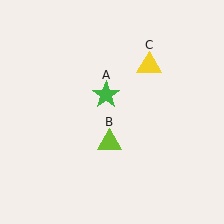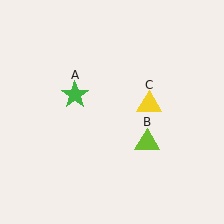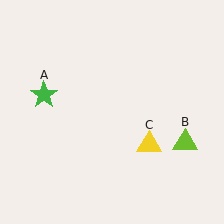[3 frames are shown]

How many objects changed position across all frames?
3 objects changed position: green star (object A), lime triangle (object B), yellow triangle (object C).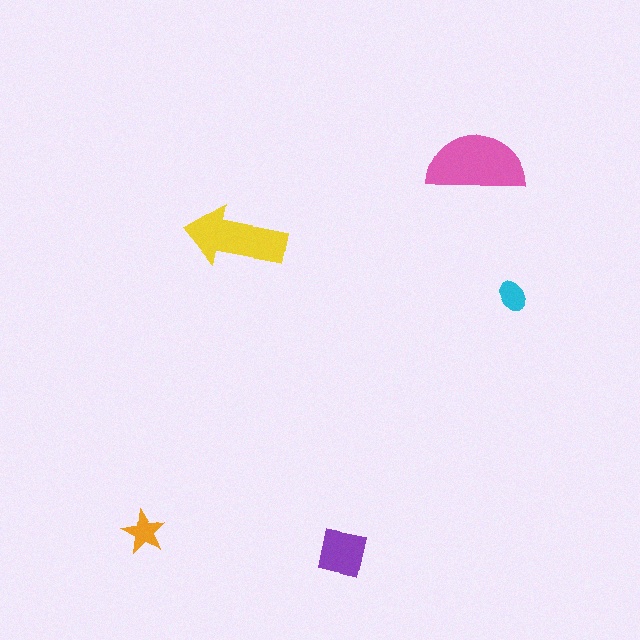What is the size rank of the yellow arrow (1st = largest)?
2nd.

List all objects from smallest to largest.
The cyan ellipse, the orange star, the purple square, the yellow arrow, the pink semicircle.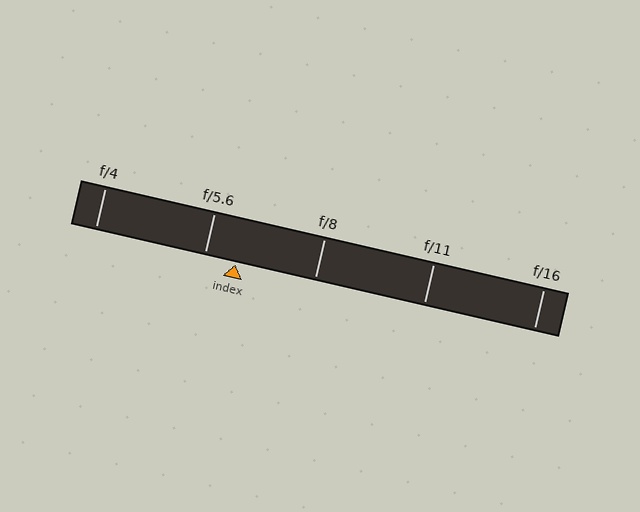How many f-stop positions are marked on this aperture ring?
There are 5 f-stop positions marked.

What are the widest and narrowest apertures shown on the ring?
The widest aperture shown is f/4 and the narrowest is f/16.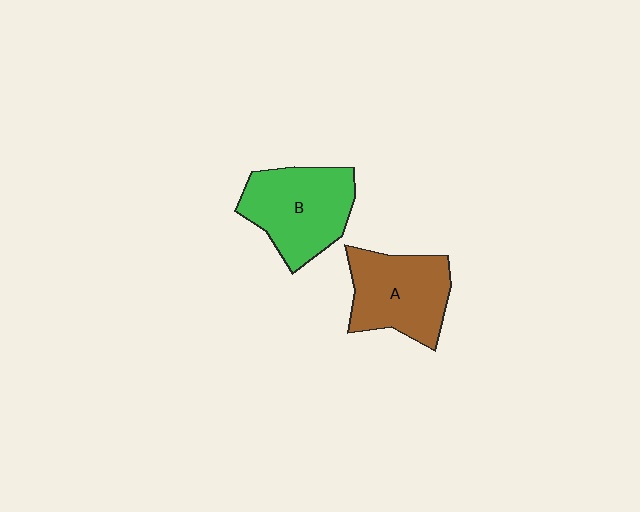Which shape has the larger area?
Shape B (green).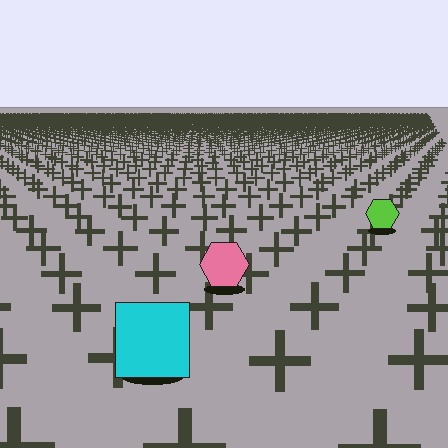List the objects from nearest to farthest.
From nearest to farthest: the cyan square, the pink hexagon, the lime hexagon.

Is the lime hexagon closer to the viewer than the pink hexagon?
No. The pink hexagon is closer — you can tell from the texture gradient: the ground texture is coarser near it.